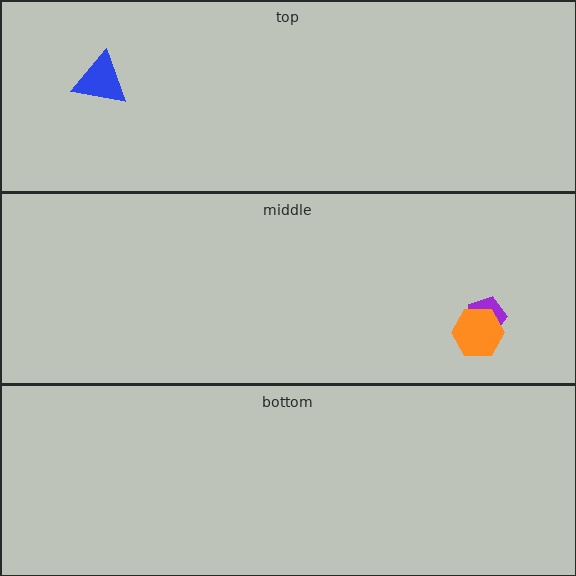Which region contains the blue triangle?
The top region.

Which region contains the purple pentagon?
The middle region.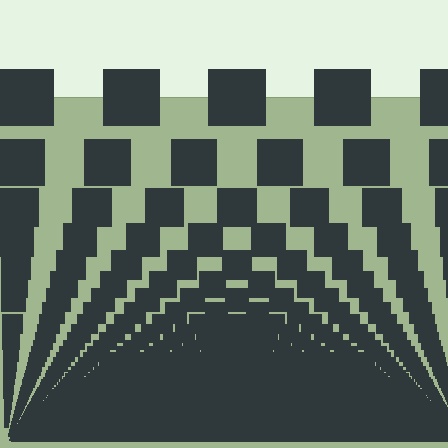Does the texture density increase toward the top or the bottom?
Density increases toward the bottom.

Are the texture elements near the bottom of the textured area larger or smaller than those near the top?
Smaller. The gradient is inverted — elements near the bottom are smaller and denser.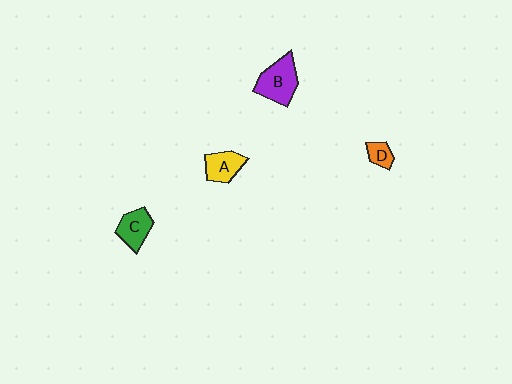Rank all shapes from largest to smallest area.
From largest to smallest: B (purple), C (green), A (yellow), D (orange).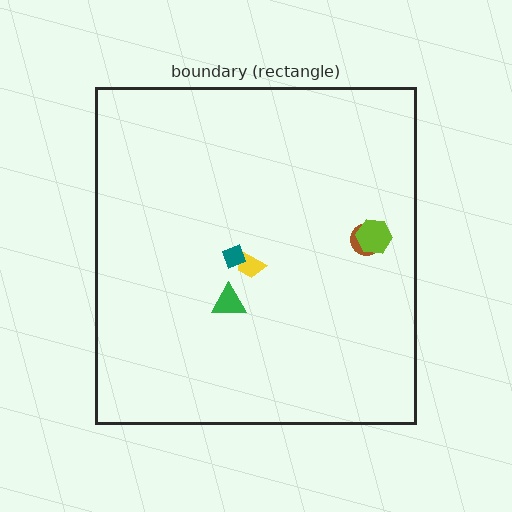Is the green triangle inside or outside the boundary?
Inside.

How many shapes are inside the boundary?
5 inside, 0 outside.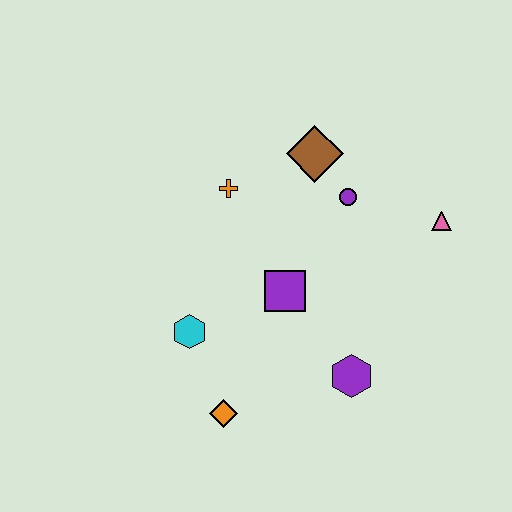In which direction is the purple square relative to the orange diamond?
The purple square is above the orange diamond.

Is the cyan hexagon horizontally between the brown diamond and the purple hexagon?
No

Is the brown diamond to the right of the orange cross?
Yes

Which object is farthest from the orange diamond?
The pink triangle is farthest from the orange diamond.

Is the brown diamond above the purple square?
Yes